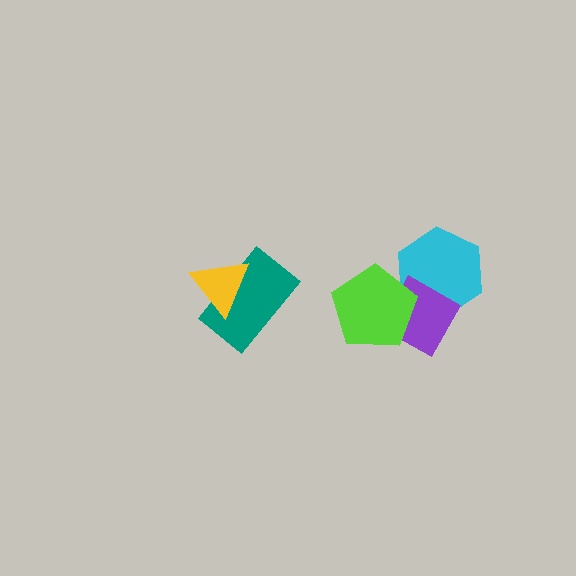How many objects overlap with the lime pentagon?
2 objects overlap with the lime pentagon.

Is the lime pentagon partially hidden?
No, no other shape covers it.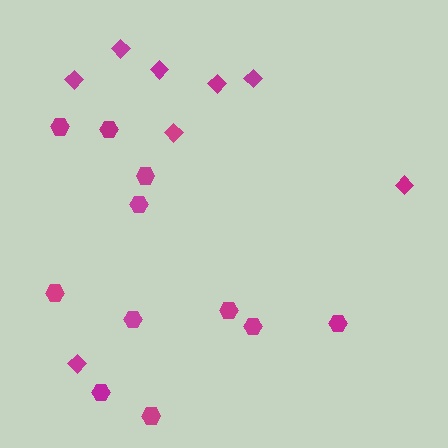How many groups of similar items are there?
There are 2 groups: one group of hexagons (11) and one group of diamonds (8).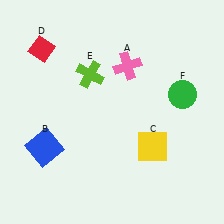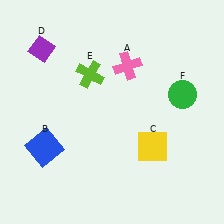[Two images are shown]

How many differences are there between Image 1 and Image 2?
There is 1 difference between the two images.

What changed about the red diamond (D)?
In Image 1, D is red. In Image 2, it changed to purple.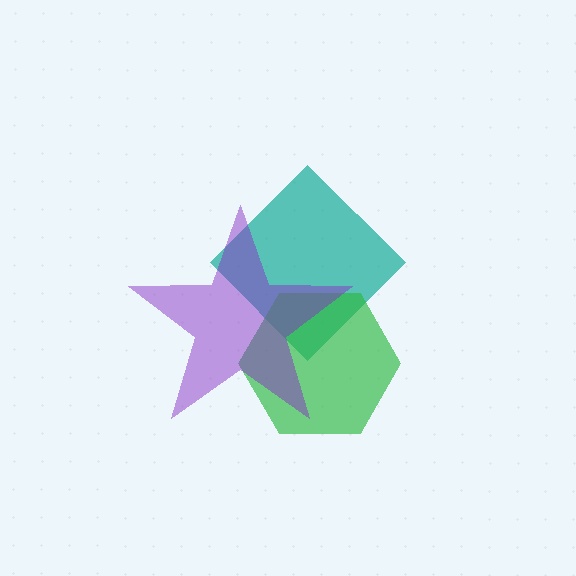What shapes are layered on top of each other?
The layered shapes are: a teal diamond, a green hexagon, a purple star.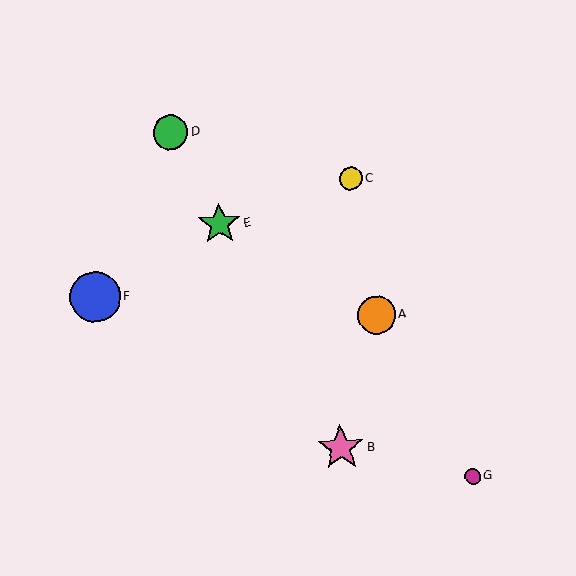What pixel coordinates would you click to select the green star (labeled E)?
Click at (219, 224) to select the green star E.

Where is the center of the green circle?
The center of the green circle is at (170, 132).